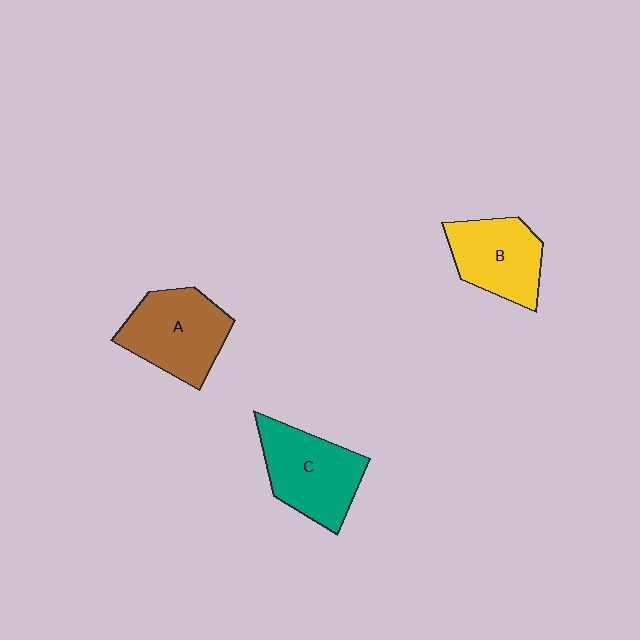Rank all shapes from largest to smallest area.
From largest to smallest: C (teal), A (brown), B (yellow).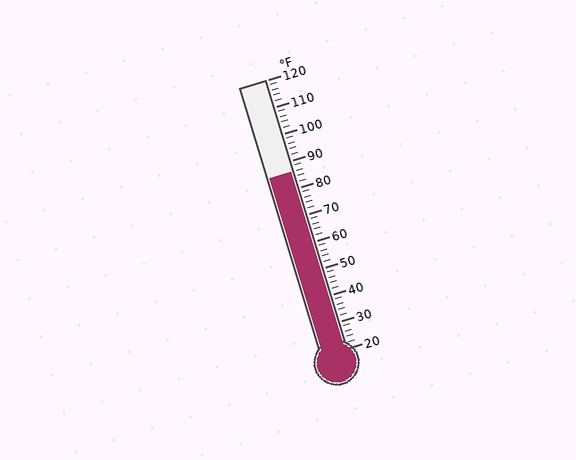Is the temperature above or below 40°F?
The temperature is above 40°F.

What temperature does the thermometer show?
The thermometer shows approximately 86°F.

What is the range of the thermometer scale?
The thermometer scale ranges from 20°F to 120°F.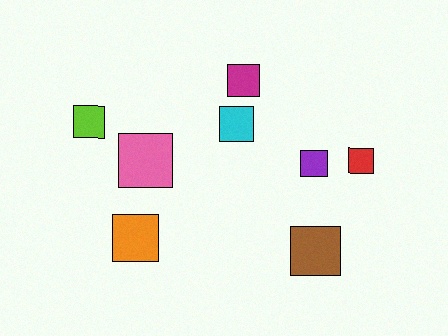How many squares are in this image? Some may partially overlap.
There are 8 squares.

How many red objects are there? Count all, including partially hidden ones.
There is 1 red object.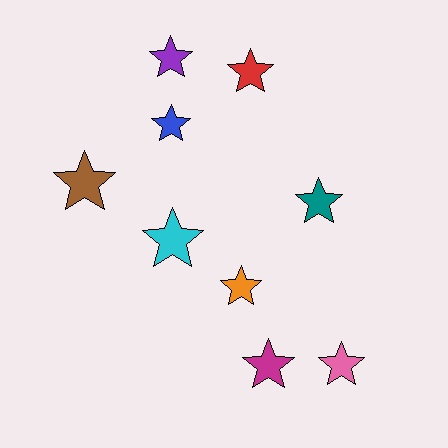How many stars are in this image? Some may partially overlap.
There are 9 stars.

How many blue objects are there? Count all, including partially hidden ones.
There is 1 blue object.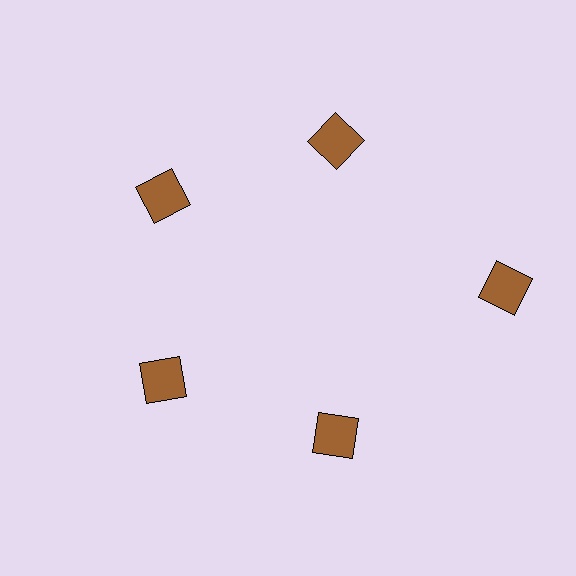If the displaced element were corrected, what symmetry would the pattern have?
It would have 5-fold rotational symmetry — the pattern would map onto itself every 72 degrees.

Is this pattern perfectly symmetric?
No. The 5 brown squares are arranged in a ring, but one element near the 3 o'clock position is pushed outward from the center, breaking the 5-fold rotational symmetry.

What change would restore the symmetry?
The symmetry would be restored by moving it inward, back onto the ring so that all 5 squares sit at equal angles and equal distance from the center.